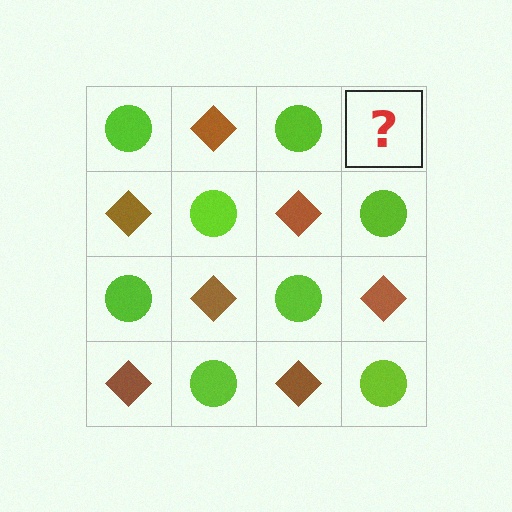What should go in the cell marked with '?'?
The missing cell should contain a brown diamond.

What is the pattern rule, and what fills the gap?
The rule is that it alternates lime circle and brown diamond in a checkerboard pattern. The gap should be filled with a brown diamond.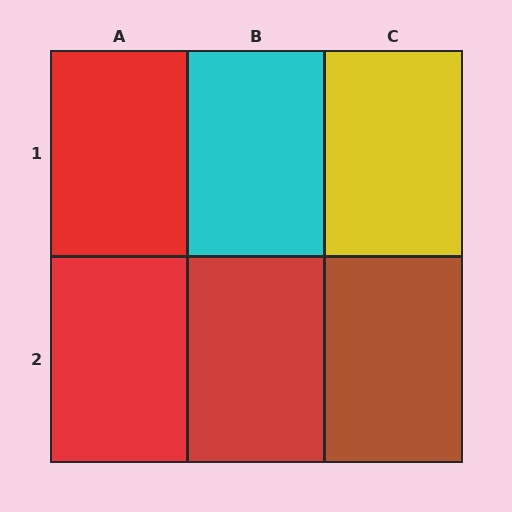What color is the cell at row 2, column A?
Red.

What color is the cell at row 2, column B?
Red.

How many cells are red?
3 cells are red.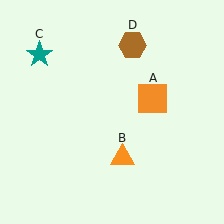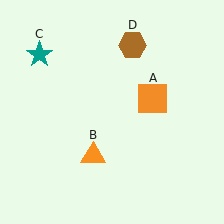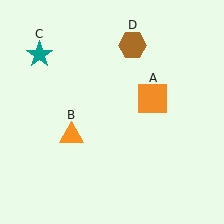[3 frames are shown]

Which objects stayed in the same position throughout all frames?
Orange square (object A) and teal star (object C) and brown hexagon (object D) remained stationary.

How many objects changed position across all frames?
1 object changed position: orange triangle (object B).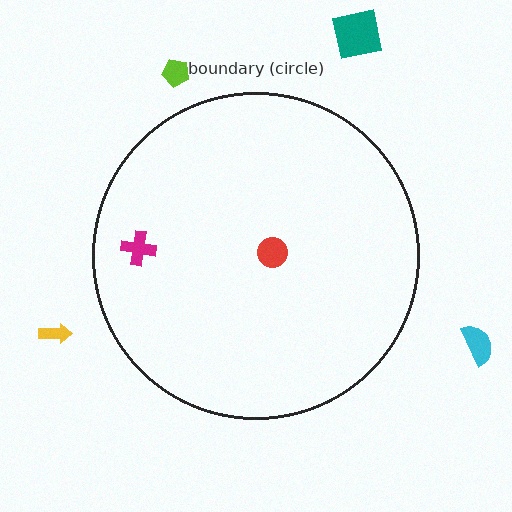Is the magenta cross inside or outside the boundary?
Inside.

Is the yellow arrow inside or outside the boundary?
Outside.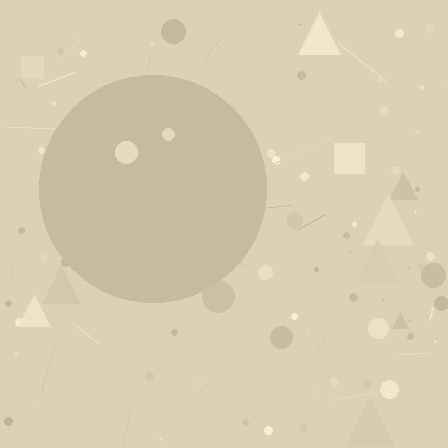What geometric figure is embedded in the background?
A circle is embedded in the background.